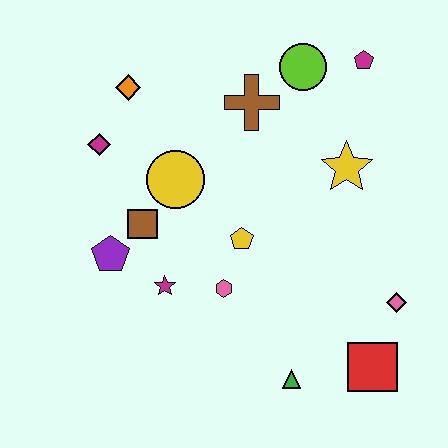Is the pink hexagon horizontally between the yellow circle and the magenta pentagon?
Yes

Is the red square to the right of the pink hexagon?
Yes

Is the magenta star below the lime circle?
Yes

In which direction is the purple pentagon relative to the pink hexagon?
The purple pentagon is to the left of the pink hexagon.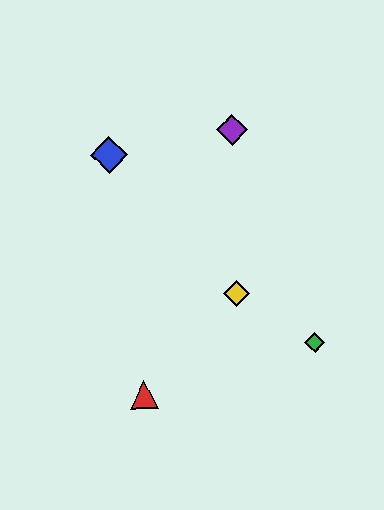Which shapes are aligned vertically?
The yellow diamond, the purple diamond are aligned vertically.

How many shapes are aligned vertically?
2 shapes (the yellow diamond, the purple diamond) are aligned vertically.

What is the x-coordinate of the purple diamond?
The purple diamond is at x≈232.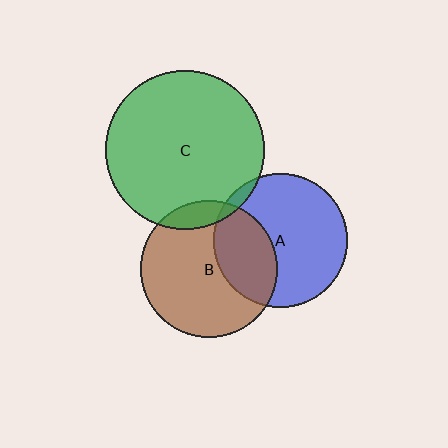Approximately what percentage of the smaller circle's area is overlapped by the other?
Approximately 5%.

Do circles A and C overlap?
Yes.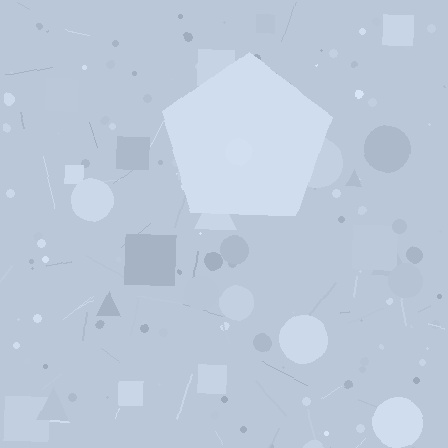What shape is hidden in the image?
A pentagon is hidden in the image.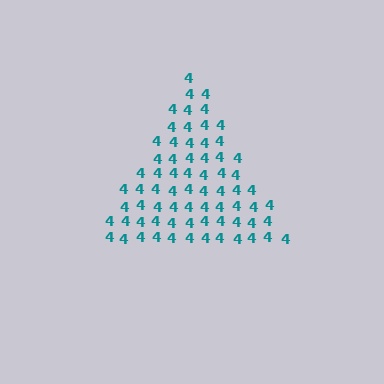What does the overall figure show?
The overall figure shows a triangle.